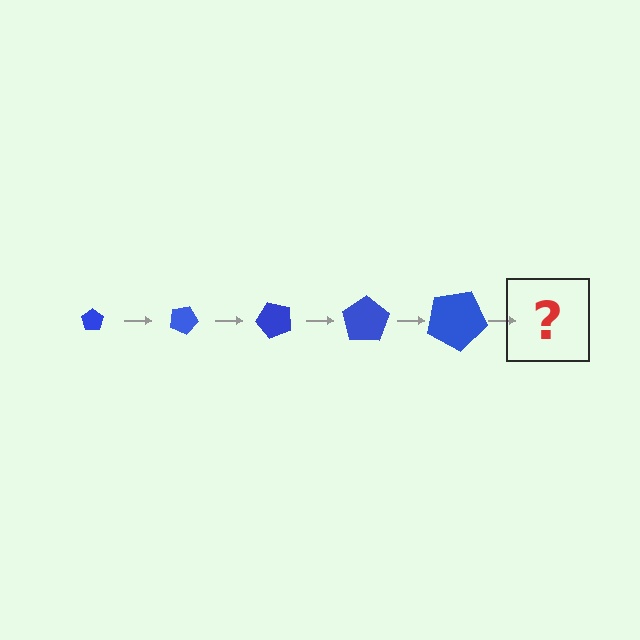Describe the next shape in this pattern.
It should be a pentagon, larger than the previous one and rotated 125 degrees from the start.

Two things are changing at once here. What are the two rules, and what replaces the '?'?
The two rules are that the pentagon grows larger each step and it rotates 25 degrees each step. The '?' should be a pentagon, larger than the previous one and rotated 125 degrees from the start.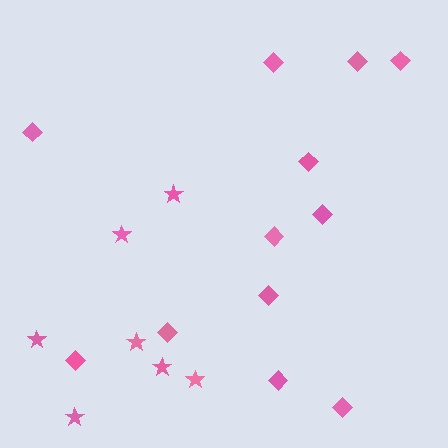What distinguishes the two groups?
There are 2 groups: one group of diamonds (12) and one group of stars (7).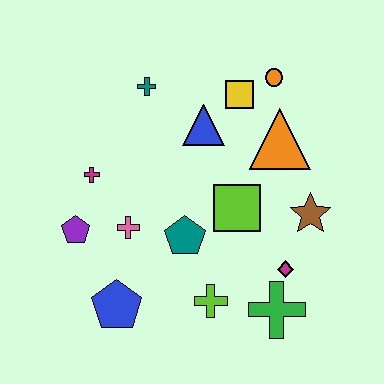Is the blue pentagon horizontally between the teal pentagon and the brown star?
No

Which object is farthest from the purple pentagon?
The orange circle is farthest from the purple pentagon.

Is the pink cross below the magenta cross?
Yes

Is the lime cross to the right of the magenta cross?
Yes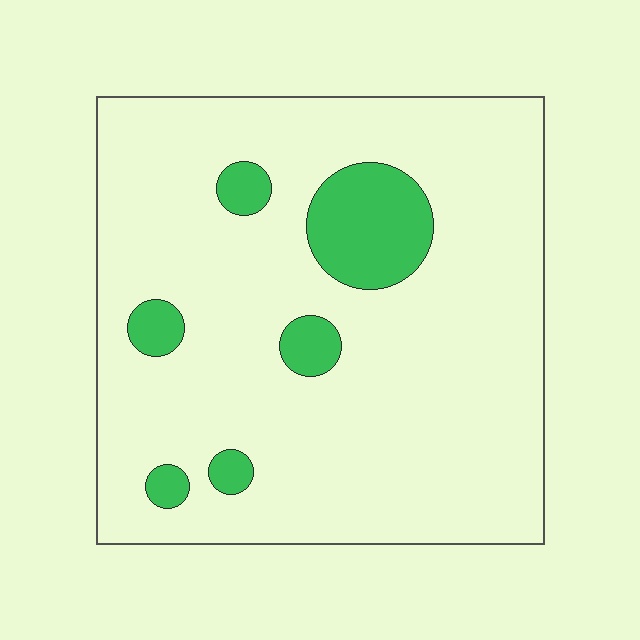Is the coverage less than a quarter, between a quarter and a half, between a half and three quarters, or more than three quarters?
Less than a quarter.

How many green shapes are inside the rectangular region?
6.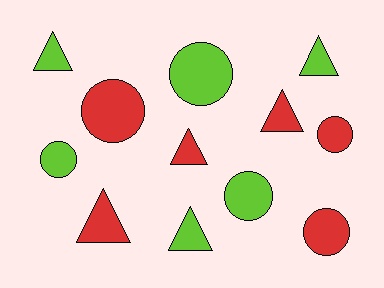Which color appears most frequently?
Lime, with 6 objects.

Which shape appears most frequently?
Triangle, with 6 objects.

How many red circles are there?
There are 3 red circles.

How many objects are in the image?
There are 12 objects.